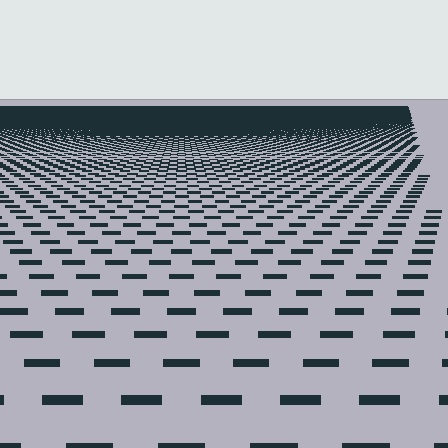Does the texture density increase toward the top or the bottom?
Density increases toward the top.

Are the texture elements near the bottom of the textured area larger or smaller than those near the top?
Larger. Near the bottom, elements are closer to the viewer and appear at a bigger on-screen size.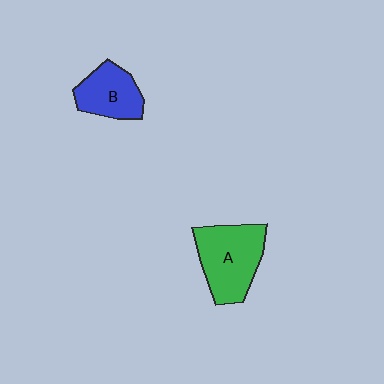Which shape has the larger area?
Shape A (green).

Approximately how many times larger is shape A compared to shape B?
Approximately 1.5 times.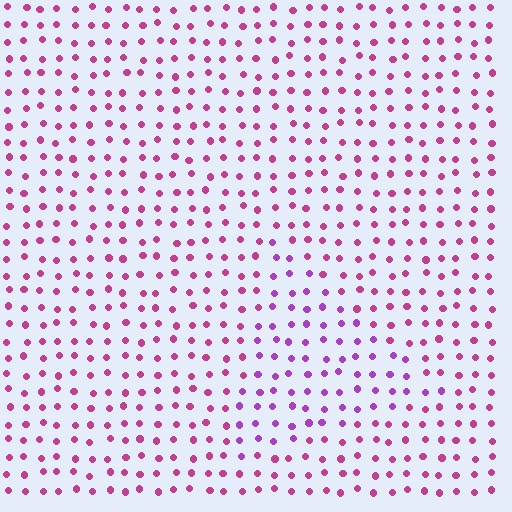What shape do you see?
I see a triangle.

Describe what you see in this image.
The image is filled with small magenta elements in a uniform arrangement. A triangle-shaped region is visible where the elements are tinted to a slightly different hue, forming a subtle color boundary.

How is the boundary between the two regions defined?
The boundary is defined purely by a slight shift in hue (about 33 degrees). Spacing, size, and orientation are identical on both sides.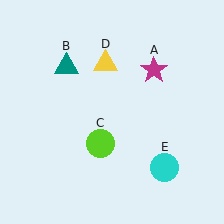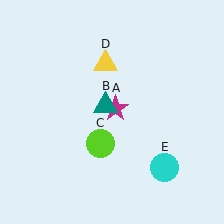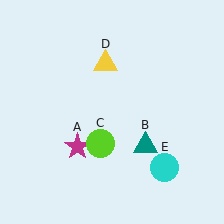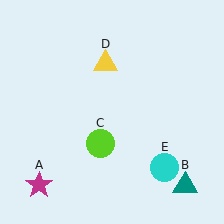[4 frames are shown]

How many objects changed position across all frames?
2 objects changed position: magenta star (object A), teal triangle (object B).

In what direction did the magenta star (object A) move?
The magenta star (object A) moved down and to the left.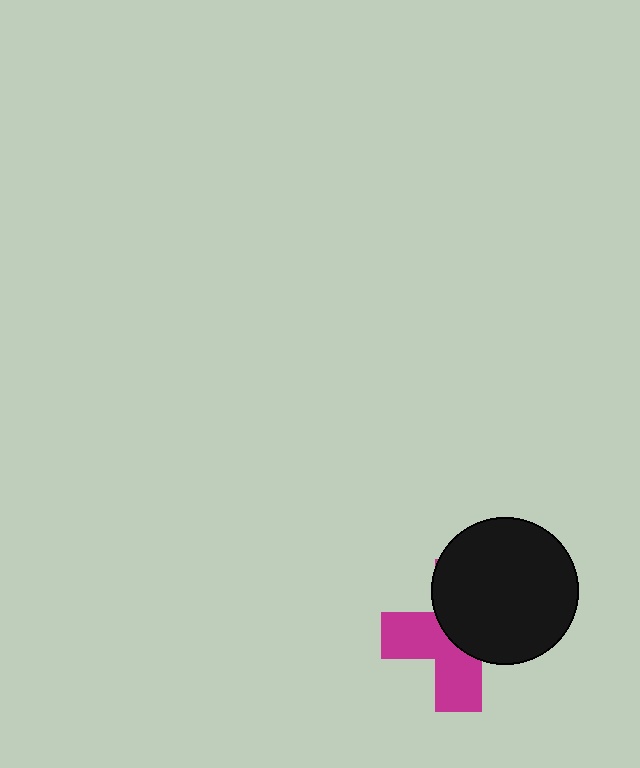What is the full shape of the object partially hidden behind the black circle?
The partially hidden object is a magenta cross.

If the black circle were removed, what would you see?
You would see the complete magenta cross.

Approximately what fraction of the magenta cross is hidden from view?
Roughly 54% of the magenta cross is hidden behind the black circle.